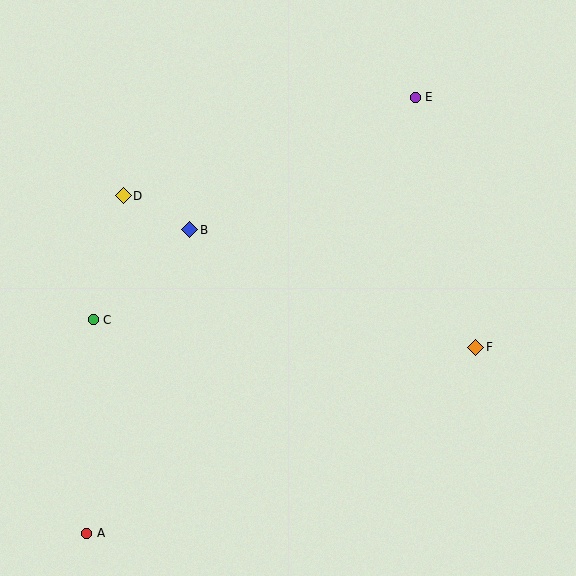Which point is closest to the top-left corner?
Point D is closest to the top-left corner.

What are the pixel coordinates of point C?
Point C is at (93, 320).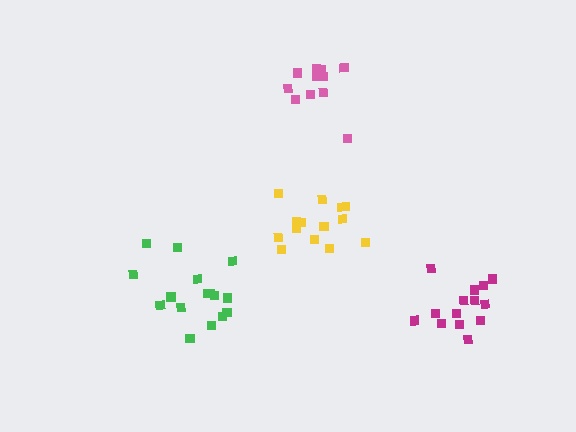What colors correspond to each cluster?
The clusters are colored: yellow, magenta, green, pink.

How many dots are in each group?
Group 1: 14 dots, Group 2: 14 dots, Group 3: 16 dots, Group 4: 13 dots (57 total).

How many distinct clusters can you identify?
There are 4 distinct clusters.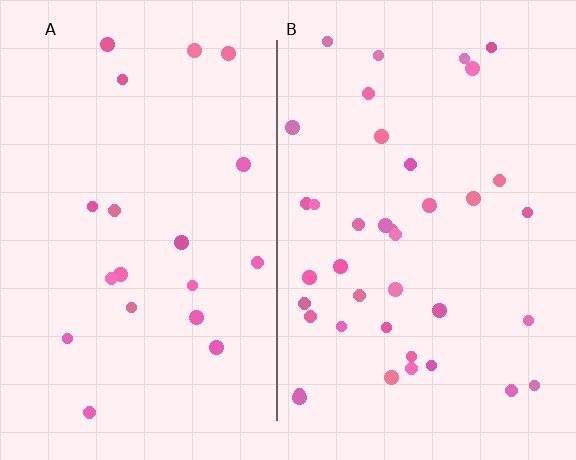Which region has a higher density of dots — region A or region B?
B (the right).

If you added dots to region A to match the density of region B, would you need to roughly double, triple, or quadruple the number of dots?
Approximately double.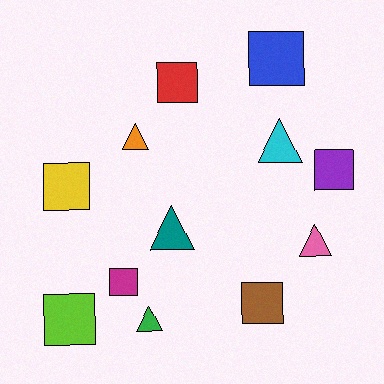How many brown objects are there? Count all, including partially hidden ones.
There is 1 brown object.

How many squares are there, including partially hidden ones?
There are 7 squares.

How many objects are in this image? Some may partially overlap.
There are 12 objects.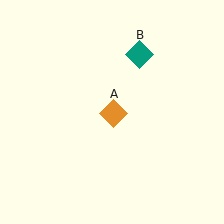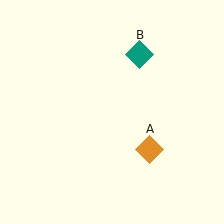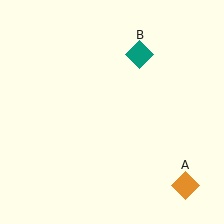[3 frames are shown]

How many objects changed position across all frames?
1 object changed position: orange diamond (object A).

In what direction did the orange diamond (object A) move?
The orange diamond (object A) moved down and to the right.